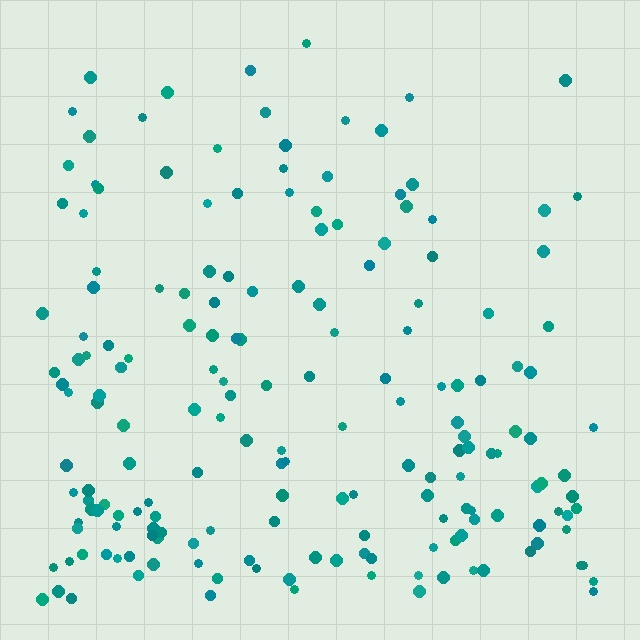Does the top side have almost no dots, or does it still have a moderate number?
Still a moderate number, just noticeably fewer than the bottom.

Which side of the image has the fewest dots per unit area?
The top.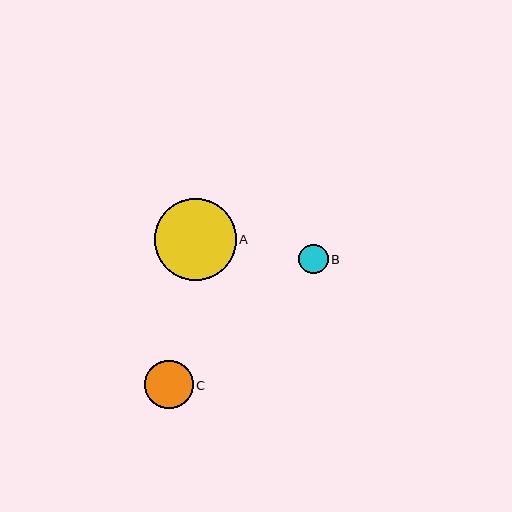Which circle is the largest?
Circle A is the largest with a size of approximately 82 pixels.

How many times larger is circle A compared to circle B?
Circle A is approximately 2.8 times the size of circle B.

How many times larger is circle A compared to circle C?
Circle A is approximately 1.7 times the size of circle C.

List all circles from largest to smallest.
From largest to smallest: A, C, B.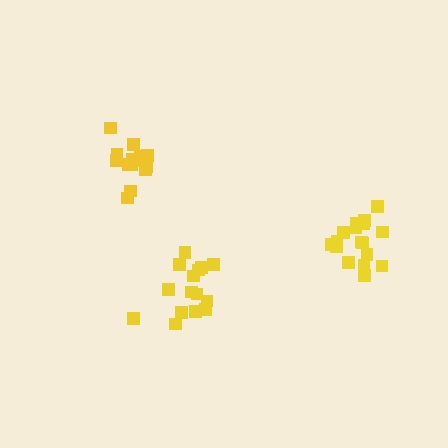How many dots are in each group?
Group 1: 14 dots, Group 2: 17 dots, Group 3: 15 dots (46 total).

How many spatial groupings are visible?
There are 3 spatial groupings.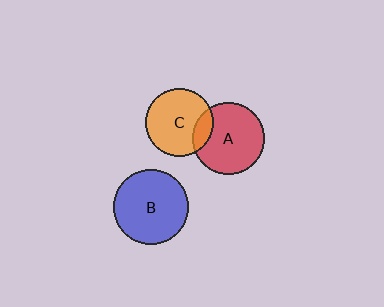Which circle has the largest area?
Circle B (blue).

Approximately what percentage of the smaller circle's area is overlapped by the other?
Approximately 15%.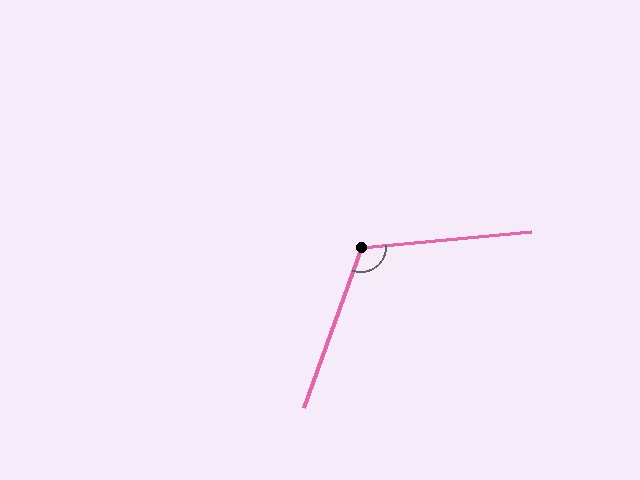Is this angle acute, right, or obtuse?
It is obtuse.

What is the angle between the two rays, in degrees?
Approximately 115 degrees.